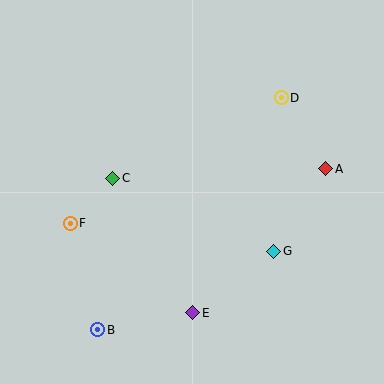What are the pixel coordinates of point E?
Point E is at (193, 313).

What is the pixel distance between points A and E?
The distance between A and E is 196 pixels.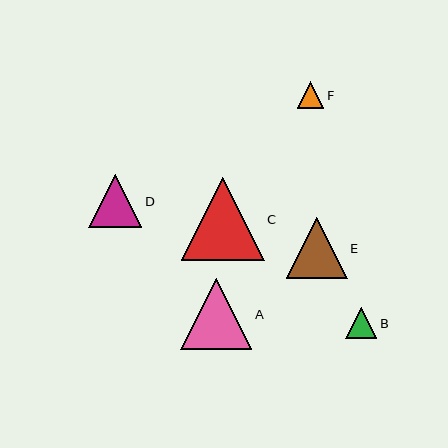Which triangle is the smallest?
Triangle F is the smallest with a size of approximately 26 pixels.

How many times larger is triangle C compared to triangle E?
Triangle C is approximately 1.4 times the size of triangle E.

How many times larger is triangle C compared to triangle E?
Triangle C is approximately 1.4 times the size of triangle E.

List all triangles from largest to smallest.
From largest to smallest: C, A, E, D, B, F.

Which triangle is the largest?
Triangle C is the largest with a size of approximately 83 pixels.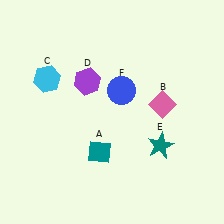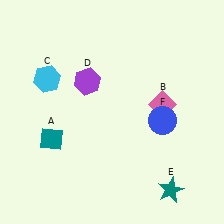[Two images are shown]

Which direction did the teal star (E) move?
The teal star (E) moved down.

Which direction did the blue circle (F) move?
The blue circle (F) moved right.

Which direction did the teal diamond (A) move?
The teal diamond (A) moved left.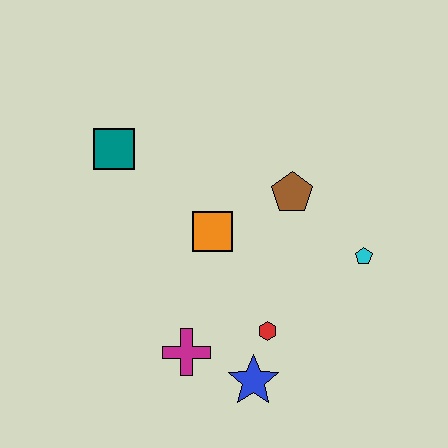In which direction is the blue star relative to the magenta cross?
The blue star is to the right of the magenta cross.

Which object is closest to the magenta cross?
The blue star is closest to the magenta cross.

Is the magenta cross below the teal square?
Yes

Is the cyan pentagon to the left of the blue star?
No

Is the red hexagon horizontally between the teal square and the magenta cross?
No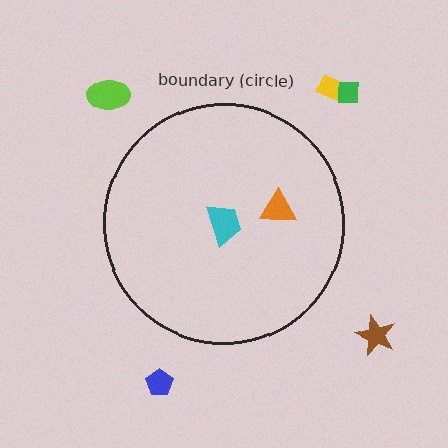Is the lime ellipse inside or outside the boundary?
Outside.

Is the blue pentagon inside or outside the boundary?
Outside.